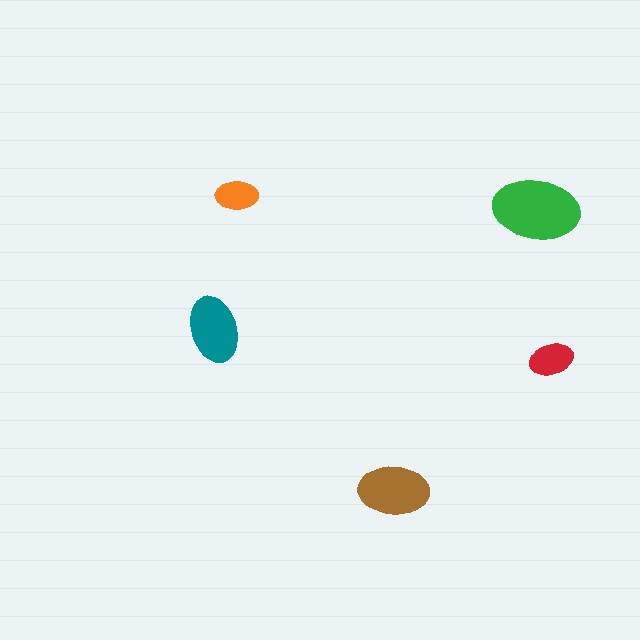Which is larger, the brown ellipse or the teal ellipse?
The brown one.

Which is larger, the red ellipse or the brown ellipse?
The brown one.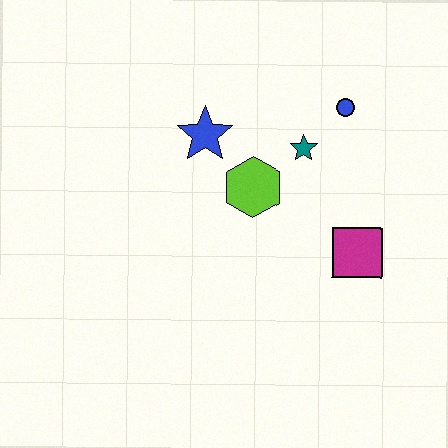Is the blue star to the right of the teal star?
No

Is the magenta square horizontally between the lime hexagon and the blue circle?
No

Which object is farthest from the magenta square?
The blue star is farthest from the magenta square.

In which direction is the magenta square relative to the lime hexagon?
The magenta square is to the right of the lime hexagon.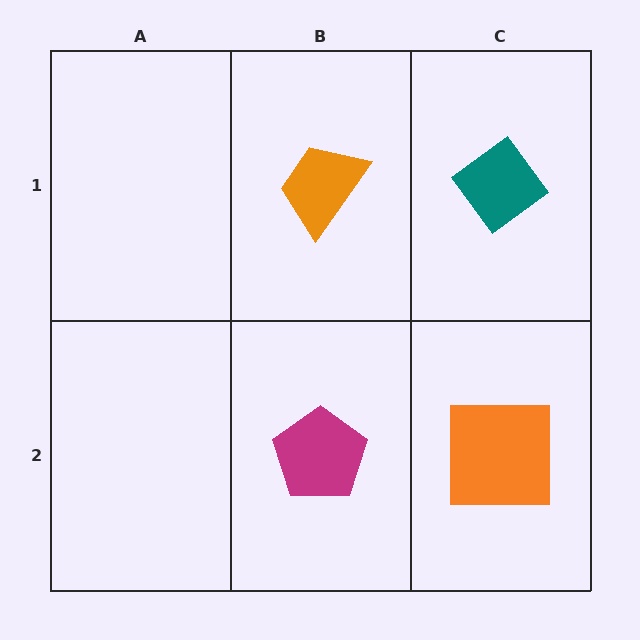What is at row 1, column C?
A teal diamond.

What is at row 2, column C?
An orange square.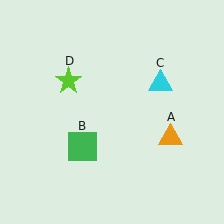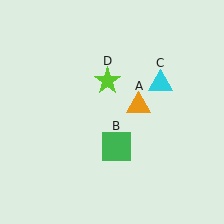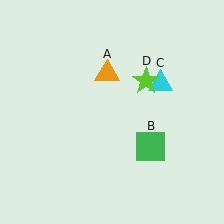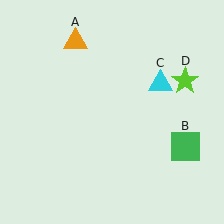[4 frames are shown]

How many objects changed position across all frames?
3 objects changed position: orange triangle (object A), green square (object B), lime star (object D).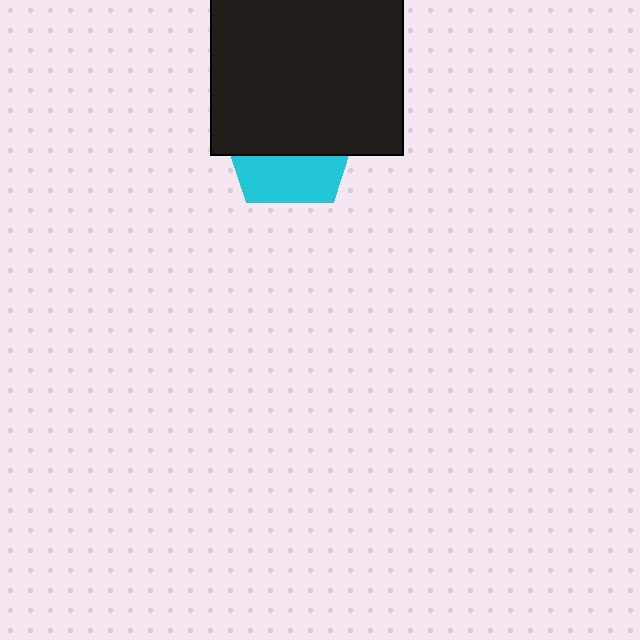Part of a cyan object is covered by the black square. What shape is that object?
It is a pentagon.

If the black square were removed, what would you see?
You would see the complete cyan pentagon.